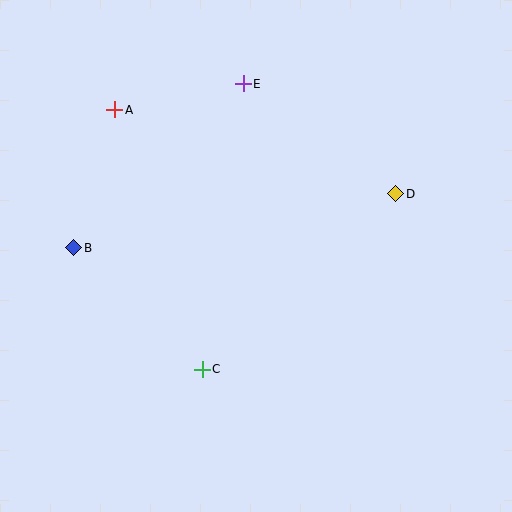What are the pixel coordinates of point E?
Point E is at (243, 84).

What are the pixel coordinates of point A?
Point A is at (115, 110).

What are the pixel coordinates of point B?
Point B is at (74, 248).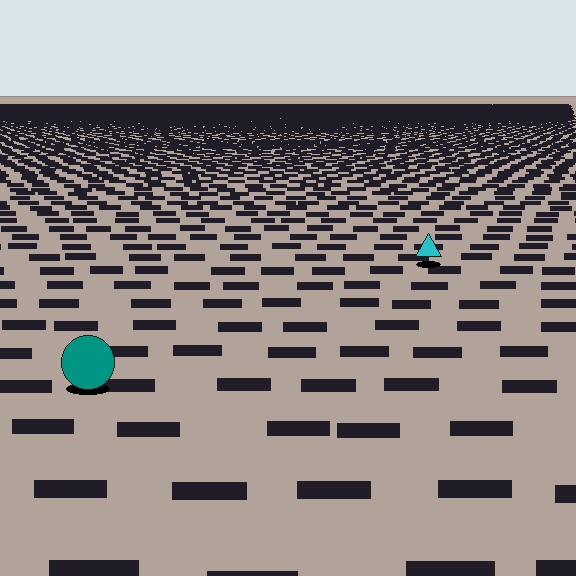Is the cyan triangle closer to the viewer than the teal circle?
No. The teal circle is closer — you can tell from the texture gradient: the ground texture is coarser near it.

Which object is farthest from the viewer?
The cyan triangle is farthest from the viewer. It appears smaller and the ground texture around it is denser.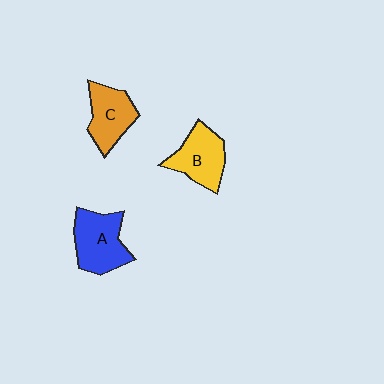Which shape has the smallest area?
Shape C (orange).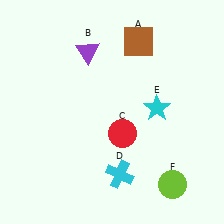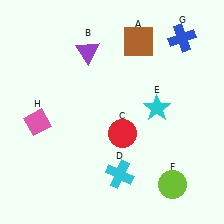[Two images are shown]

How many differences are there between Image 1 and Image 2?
There are 2 differences between the two images.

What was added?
A blue cross (G), a pink diamond (H) were added in Image 2.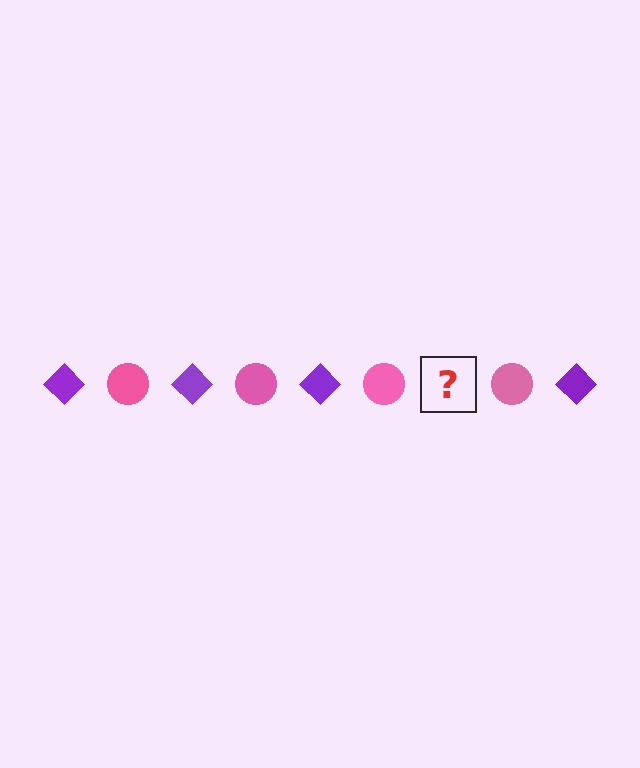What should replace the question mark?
The question mark should be replaced with a purple diamond.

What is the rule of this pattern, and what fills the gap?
The rule is that the pattern alternates between purple diamond and pink circle. The gap should be filled with a purple diamond.